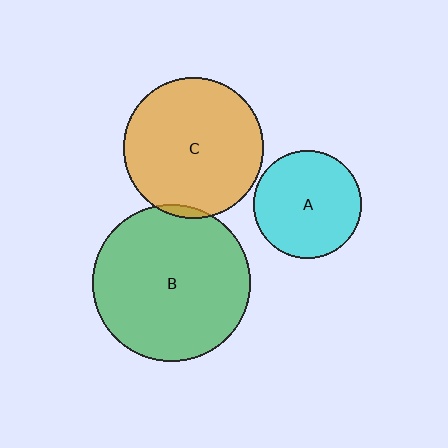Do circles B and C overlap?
Yes.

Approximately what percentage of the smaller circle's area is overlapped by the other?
Approximately 5%.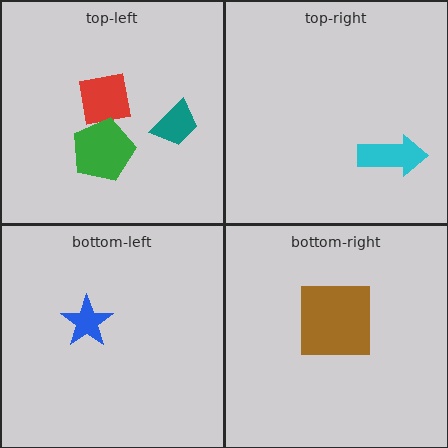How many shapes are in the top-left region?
3.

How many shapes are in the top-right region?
1.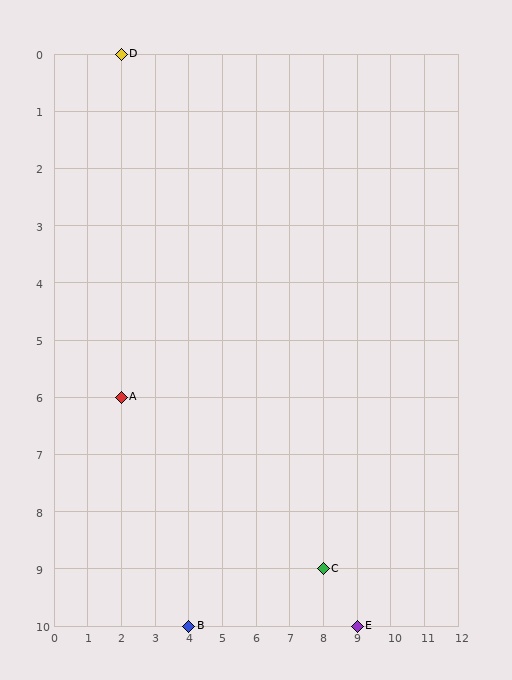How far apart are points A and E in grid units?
Points A and E are 7 columns and 4 rows apart (about 8.1 grid units diagonally).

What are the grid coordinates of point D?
Point D is at grid coordinates (2, 0).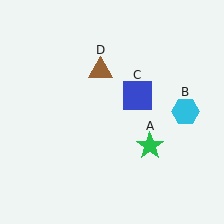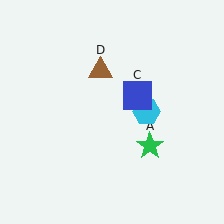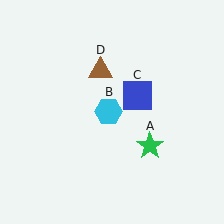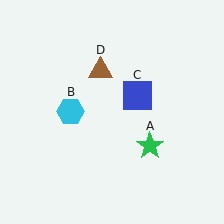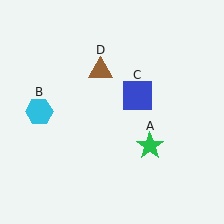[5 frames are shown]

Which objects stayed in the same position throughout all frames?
Green star (object A) and blue square (object C) and brown triangle (object D) remained stationary.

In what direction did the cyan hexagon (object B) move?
The cyan hexagon (object B) moved left.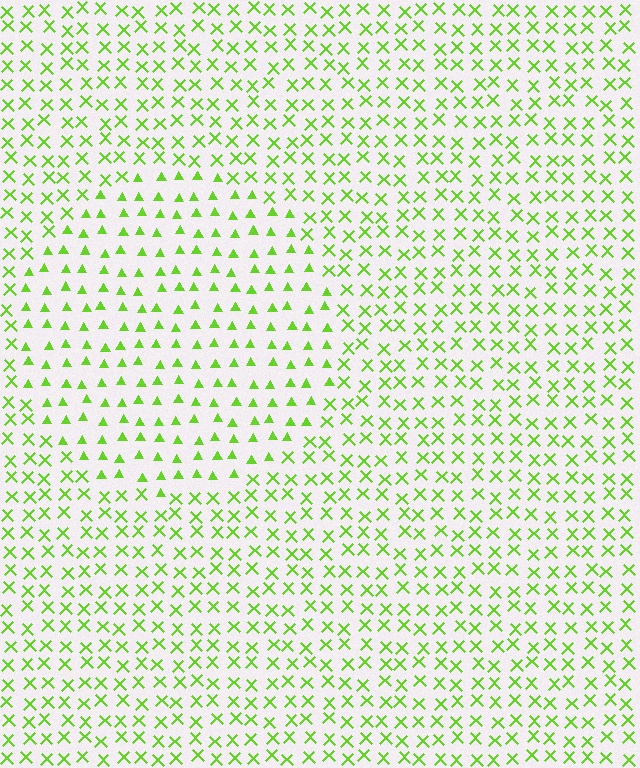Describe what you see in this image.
The image is filled with small lime elements arranged in a uniform grid. A circle-shaped region contains triangles, while the surrounding area contains X marks. The boundary is defined purely by the change in element shape.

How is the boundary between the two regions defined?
The boundary is defined by a change in element shape: triangles inside vs. X marks outside. All elements share the same color and spacing.